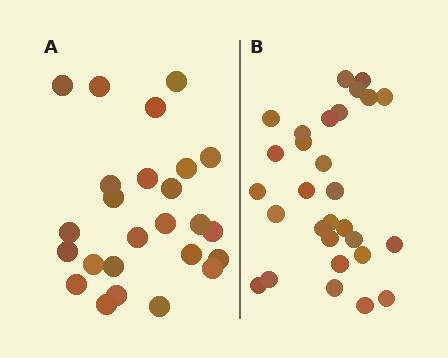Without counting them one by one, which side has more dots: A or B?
Region B (the right region) has more dots.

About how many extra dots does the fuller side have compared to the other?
Region B has about 4 more dots than region A.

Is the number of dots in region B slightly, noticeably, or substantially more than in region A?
Region B has only slightly more — the two regions are fairly close. The ratio is roughly 1.2 to 1.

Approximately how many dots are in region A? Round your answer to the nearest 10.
About 20 dots. (The exact count is 25, which rounds to 20.)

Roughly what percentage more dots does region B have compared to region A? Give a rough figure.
About 15% more.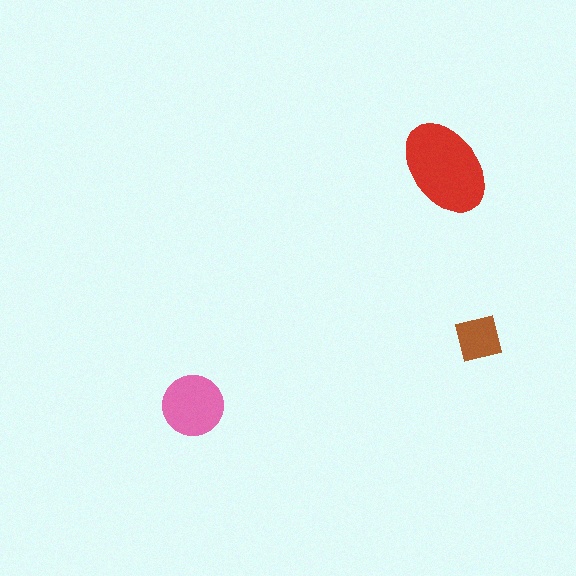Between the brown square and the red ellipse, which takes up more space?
The red ellipse.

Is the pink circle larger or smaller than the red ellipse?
Smaller.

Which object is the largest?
The red ellipse.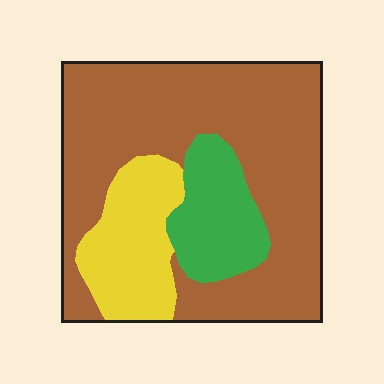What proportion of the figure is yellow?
Yellow takes up about one fifth (1/5) of the figure.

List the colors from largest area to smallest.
From largest to smallest: brown, yellow, green.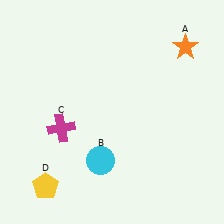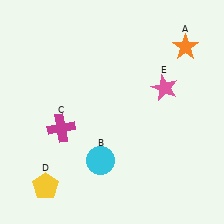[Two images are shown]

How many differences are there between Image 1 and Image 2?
There is 1 difference between the two images.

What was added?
A pink star (E) was added in Image 2.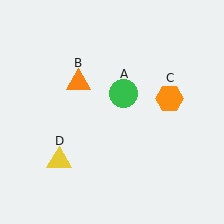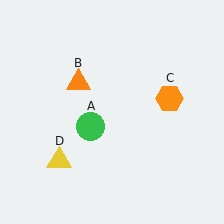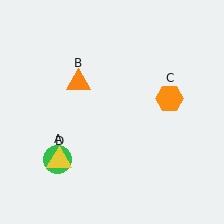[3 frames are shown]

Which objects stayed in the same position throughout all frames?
Orange triangle (object B) and orange hexagon (object C) and yellow triangle (object D) remained stationary.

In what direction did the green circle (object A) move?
The green circle (object A) moved down and to the left.